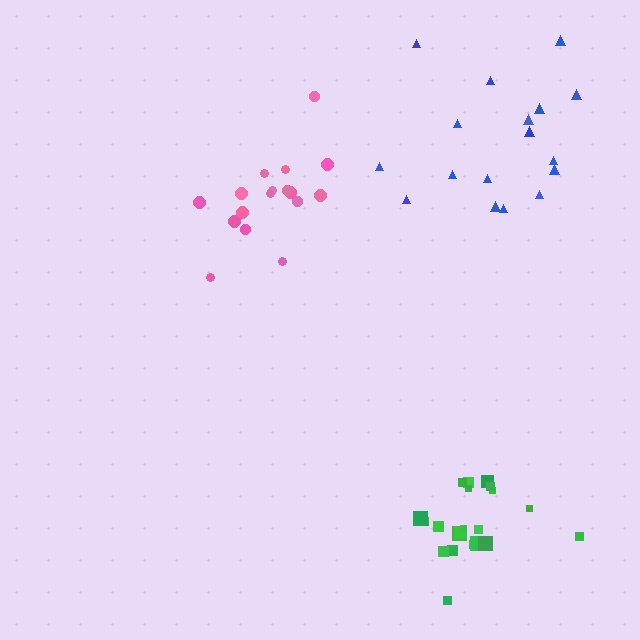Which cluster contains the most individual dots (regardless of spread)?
Green (21).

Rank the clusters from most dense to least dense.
green, pink, blue.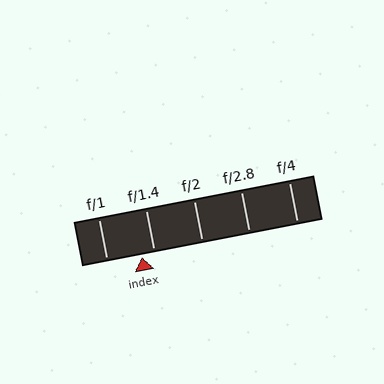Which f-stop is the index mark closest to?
The index mark is closest to f/1.4.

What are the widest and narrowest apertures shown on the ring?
The widest aperture shown is f/1 and the narrowest is f/4.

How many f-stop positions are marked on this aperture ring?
There are 5 f-stop positions marked.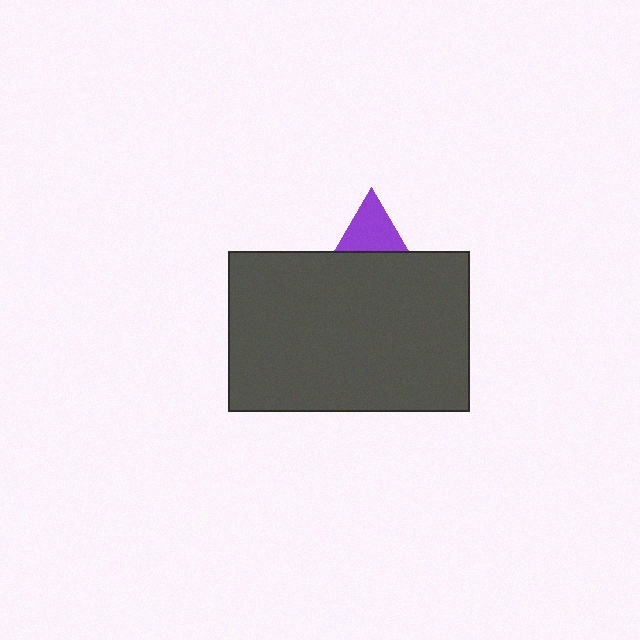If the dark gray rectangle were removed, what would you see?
You would see the complete purple triangle.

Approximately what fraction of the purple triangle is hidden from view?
Roughly 59% of the purple triangle is hidden behind the dark gray rectangle.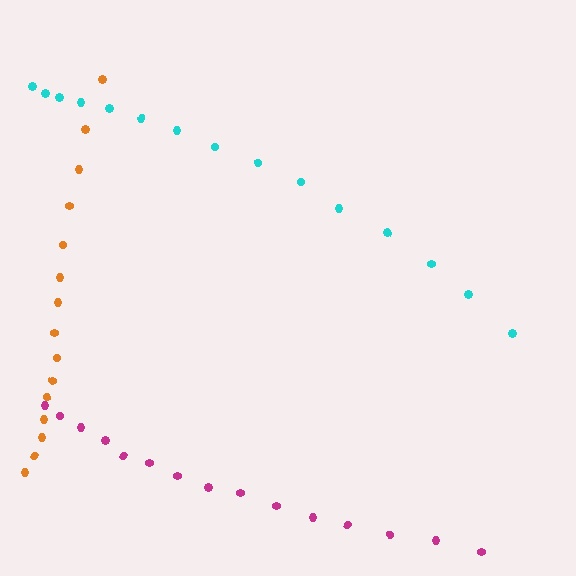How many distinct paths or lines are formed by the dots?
There are 3 distinct paths.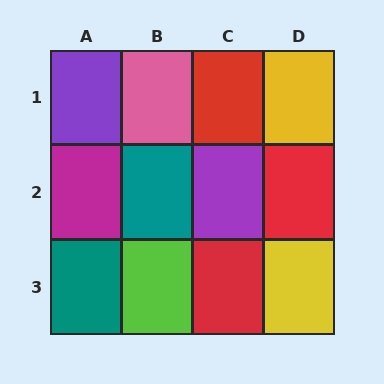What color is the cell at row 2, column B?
Teal.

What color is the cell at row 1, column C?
Red.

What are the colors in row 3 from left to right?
Teal, lime, red, yellow.